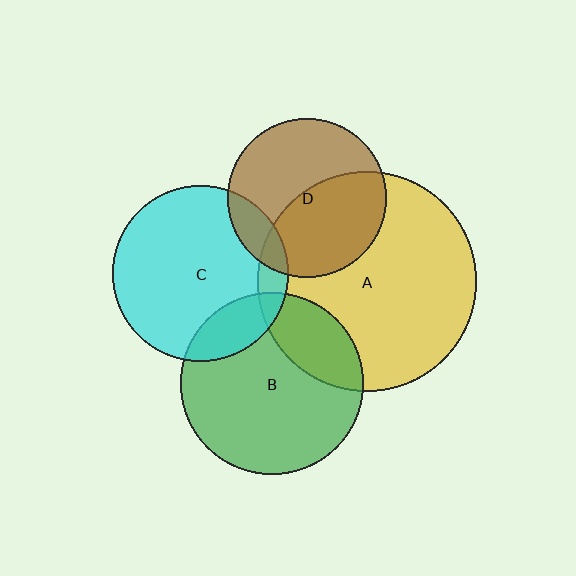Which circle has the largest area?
Circle A (yellow).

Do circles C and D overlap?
Yes.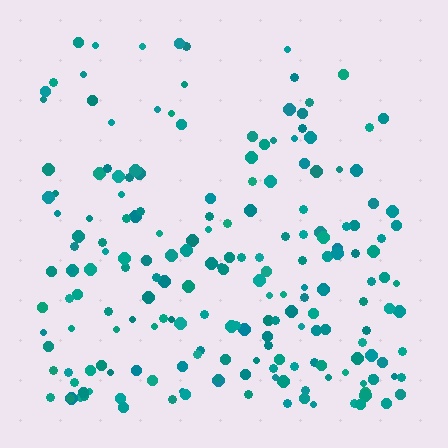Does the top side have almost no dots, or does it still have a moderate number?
Still a moderate number, just noticeably fewer than the bottom.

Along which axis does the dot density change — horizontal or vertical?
Vertical.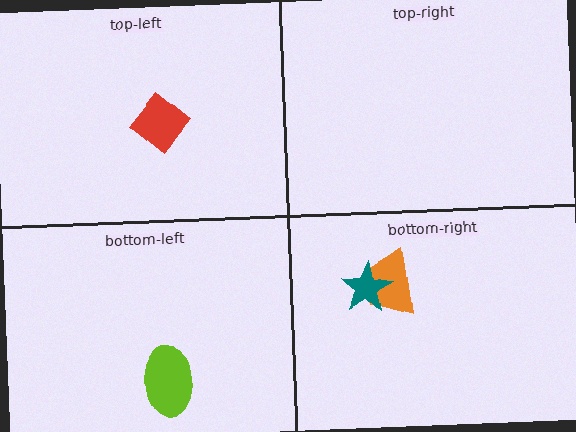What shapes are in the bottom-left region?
The lime ellipse.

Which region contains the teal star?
The bottom-right region.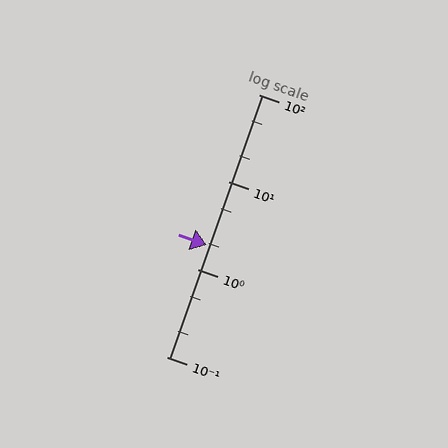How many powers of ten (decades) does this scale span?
The scale spans 3 decades, from 0.1 to 100.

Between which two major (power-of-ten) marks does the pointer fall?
The pointer is between 1 and 10.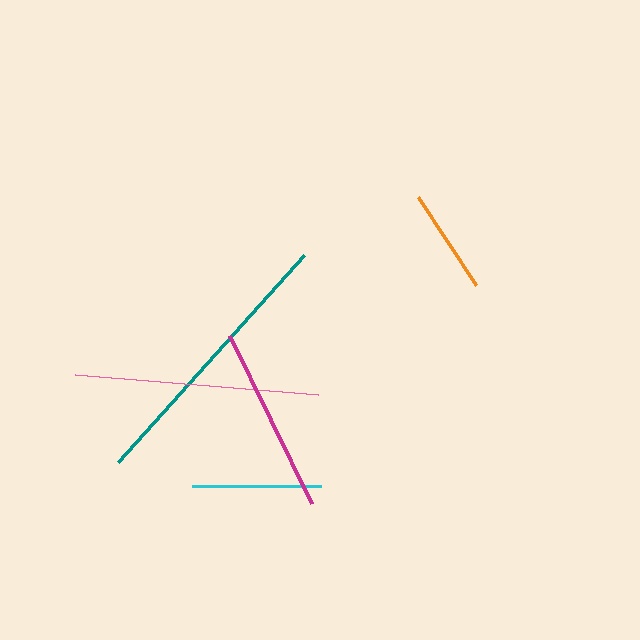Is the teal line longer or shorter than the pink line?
The teal line is longer than the pink line.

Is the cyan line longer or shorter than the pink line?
The pink line is longer than the cyan line.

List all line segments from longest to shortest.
From longest to shortest: teal, pink, magenta, cyan, orange.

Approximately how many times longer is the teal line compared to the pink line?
The teal line is approximately 1.1 times the length of the pink line.